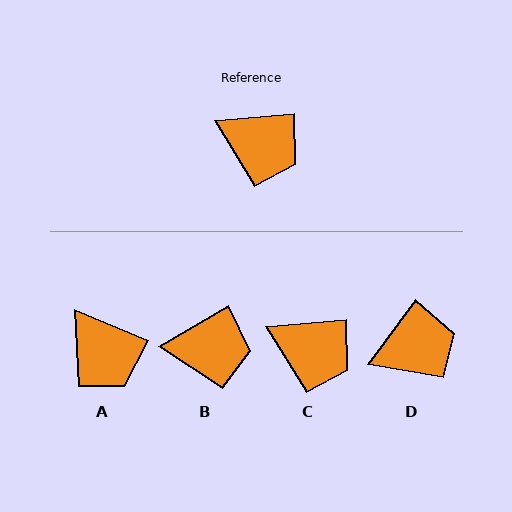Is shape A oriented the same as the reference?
No, it is off by about 28 degrees.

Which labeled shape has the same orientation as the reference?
C.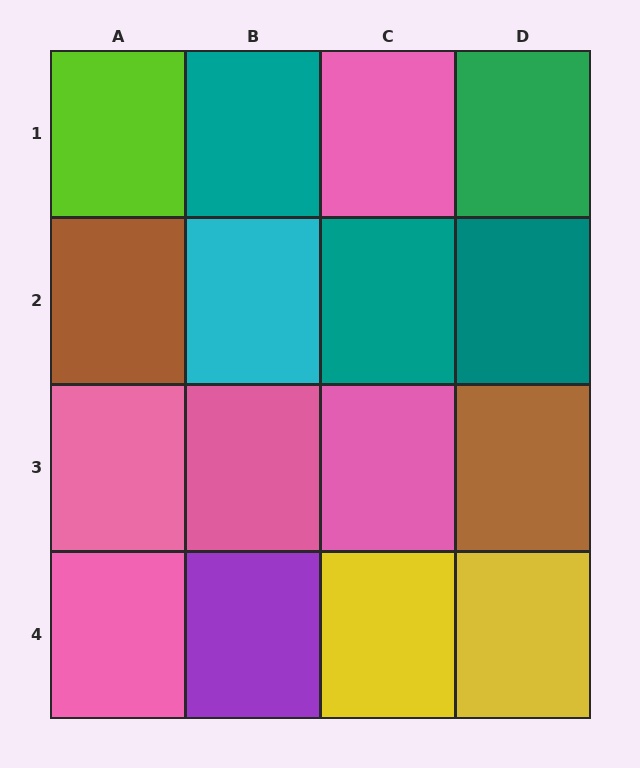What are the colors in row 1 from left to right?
Lime, teal, pink, green.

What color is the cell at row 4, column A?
Pink.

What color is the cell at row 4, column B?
Purple.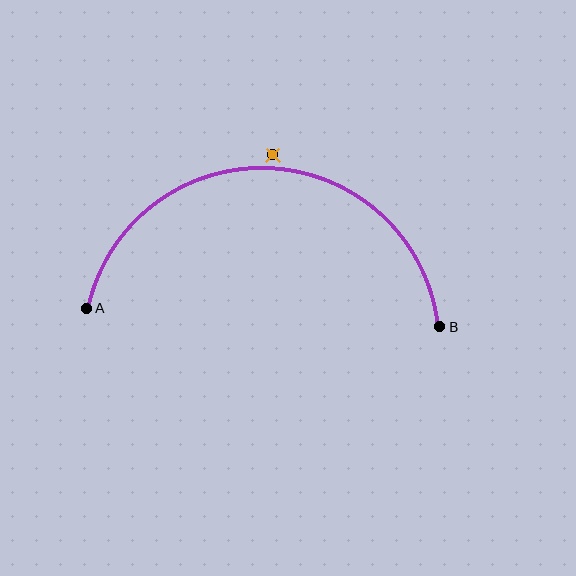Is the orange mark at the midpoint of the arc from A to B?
No — the orange mark does not lie on the arc at all. It sits slightly outside the curve.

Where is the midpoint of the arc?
The arc midpoint is the point on the curve farthest from the straight line joining A and B. It sits above that line.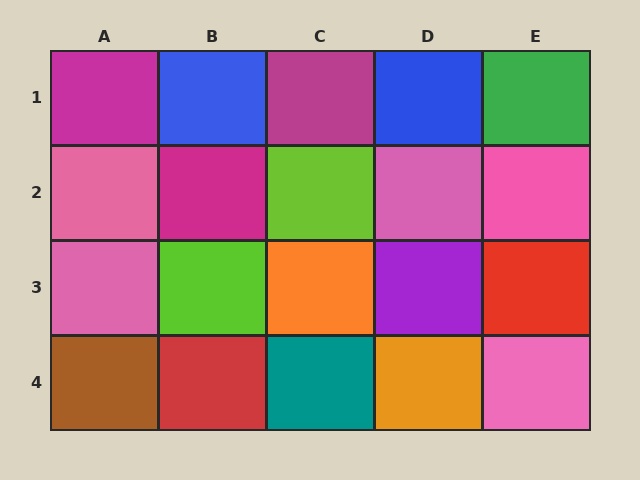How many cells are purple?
1 cell is purple.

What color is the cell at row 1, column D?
Blue.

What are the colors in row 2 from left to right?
Pink, magenta, lime, pink, pink.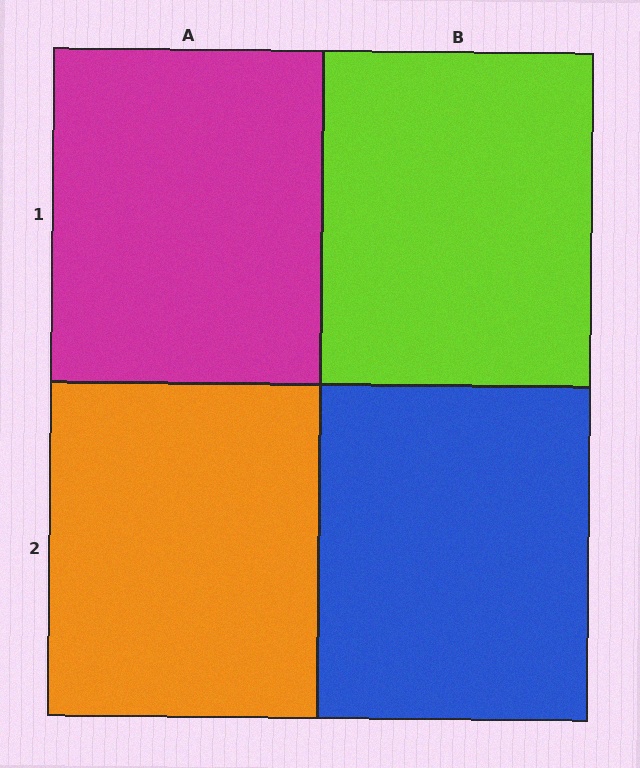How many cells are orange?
1 cell is orange.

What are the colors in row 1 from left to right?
Magenta, lime.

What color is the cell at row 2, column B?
Blue.